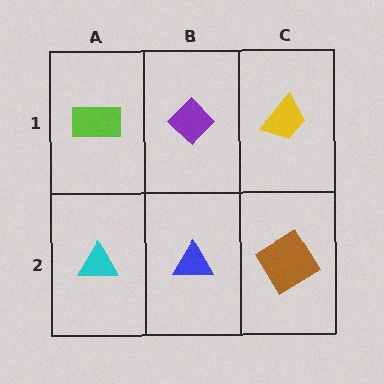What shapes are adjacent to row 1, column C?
A brown diamond (row 2, column C), a purple diamond (row 1, column B).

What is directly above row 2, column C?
A yellow trapezoid.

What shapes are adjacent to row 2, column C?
A yellow trapezoid (row 1, column C), a blue triangle (row 2, column B).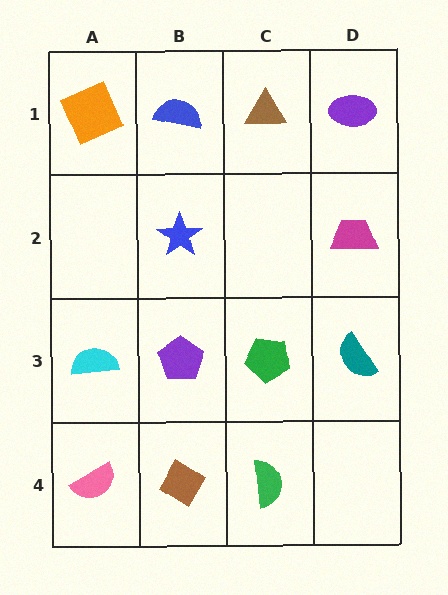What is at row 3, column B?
A purple pentagon.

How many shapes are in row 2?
2 shapes.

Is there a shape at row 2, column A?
No, that cell is empty.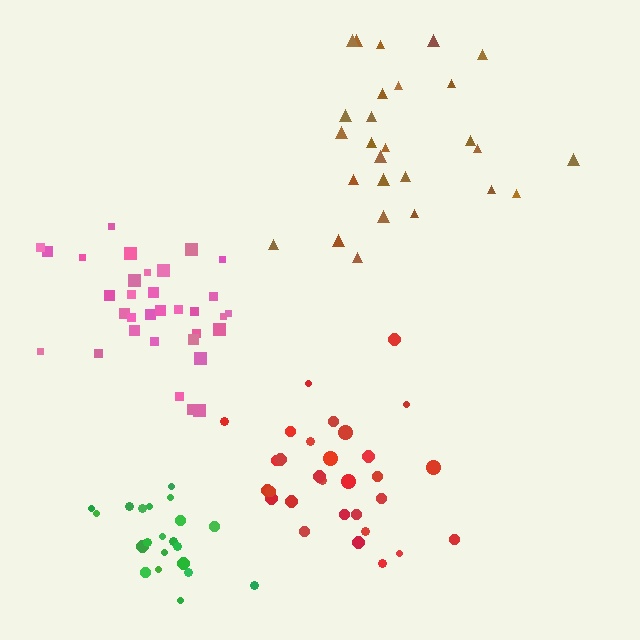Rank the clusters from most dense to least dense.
green, pink, red, brown.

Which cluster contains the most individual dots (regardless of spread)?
Pink (33).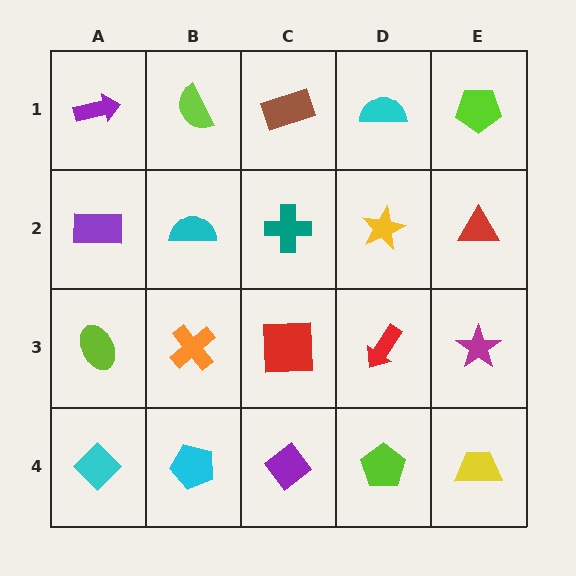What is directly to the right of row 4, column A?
A cyan pentagon.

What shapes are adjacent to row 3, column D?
A yellow star (row 2, column D), a lime pentagon (row 4, column D), a red square (row 3, column C), a magenta star (row 3, column E).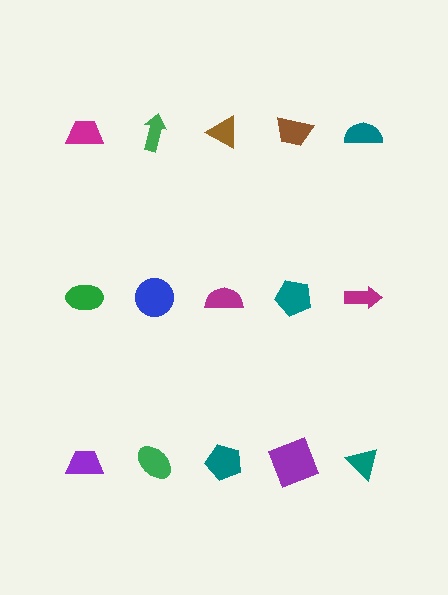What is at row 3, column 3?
A teal pentagon.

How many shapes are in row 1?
5 shapes.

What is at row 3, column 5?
A teal triangle.